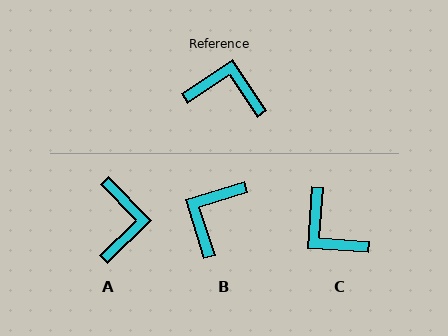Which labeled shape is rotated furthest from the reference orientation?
C, about 142 degrees away.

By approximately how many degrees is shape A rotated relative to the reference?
Approximately 79 degrees clockwise.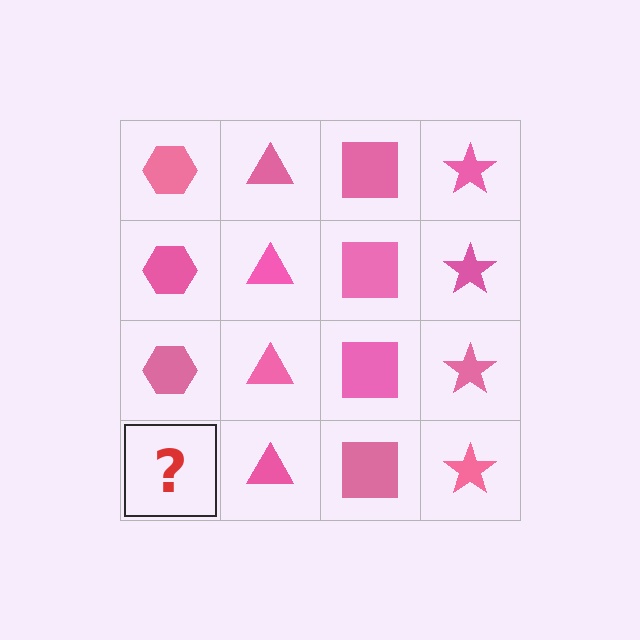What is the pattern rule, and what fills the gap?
The rule is that each column has a consistent shape. The gap should be filled with a pink hexagon.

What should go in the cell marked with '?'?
The missing cell should contain a pink hexagon.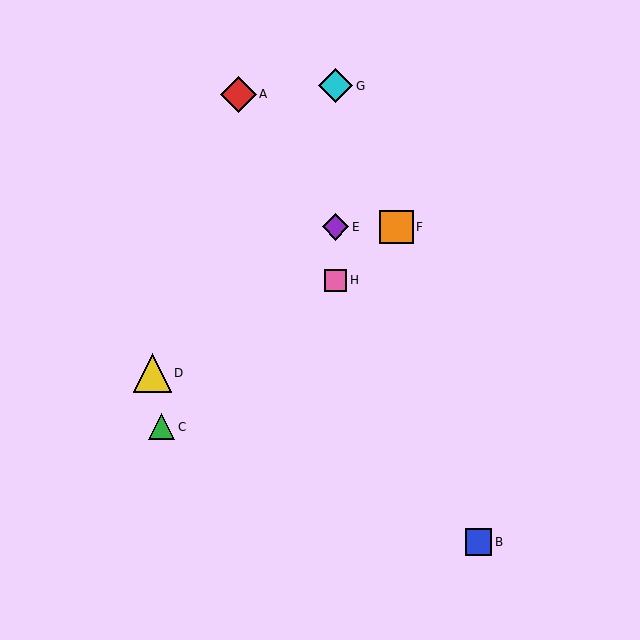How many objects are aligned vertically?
3 objects (E, G, H) are aligned vertically.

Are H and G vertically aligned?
Yes, both are at x≈336.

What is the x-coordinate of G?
Object G is at x≈336.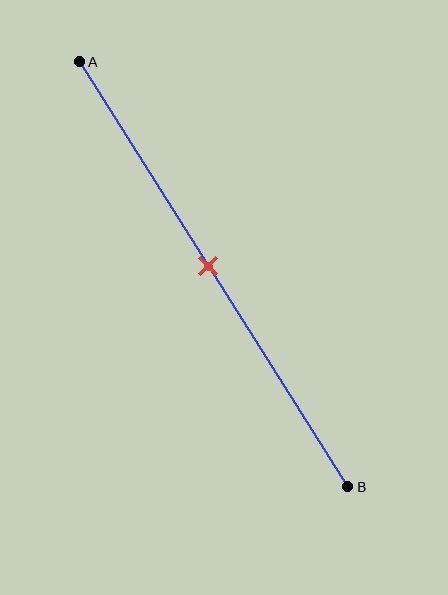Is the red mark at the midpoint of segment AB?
Yes, the mark is approximately at the midpoint.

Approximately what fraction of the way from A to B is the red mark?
The red mark is approximately 50% of the way from A to B.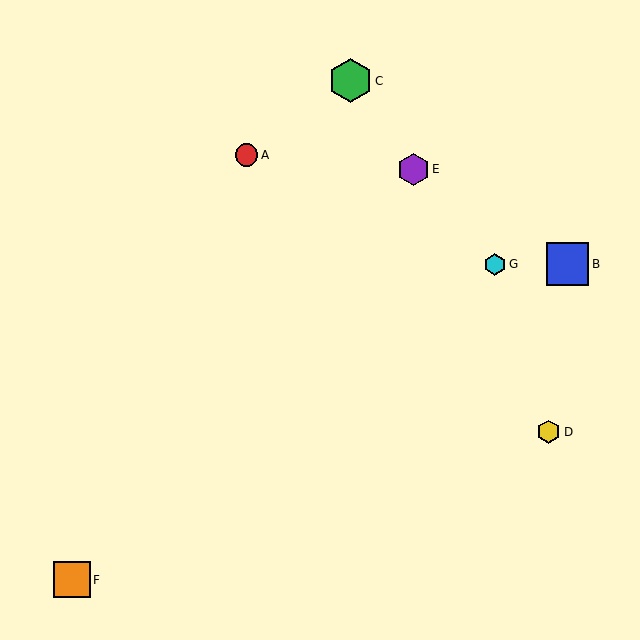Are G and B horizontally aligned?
Yes, both are at y≈264.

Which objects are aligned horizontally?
Objects B, G are aligned horizontally.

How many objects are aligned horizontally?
2 objects (B, G) are aligned horizontally.